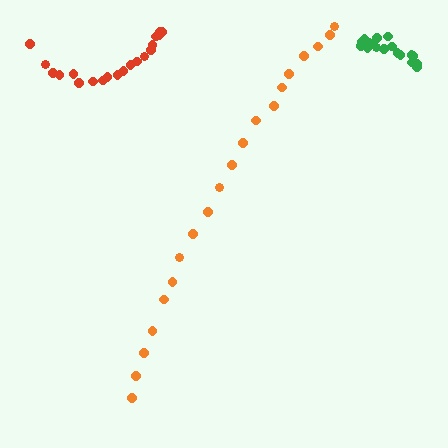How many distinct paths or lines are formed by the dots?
There are 3 distinct paths.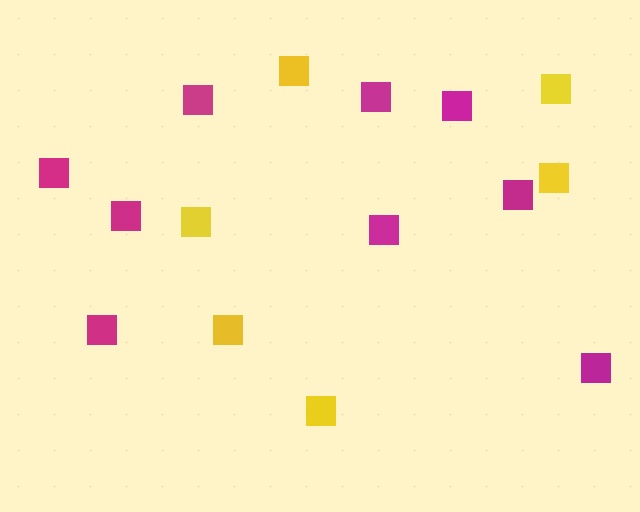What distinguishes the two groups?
There are 2 groups: one group of magenta squares (9) and one group of yellow squares (6).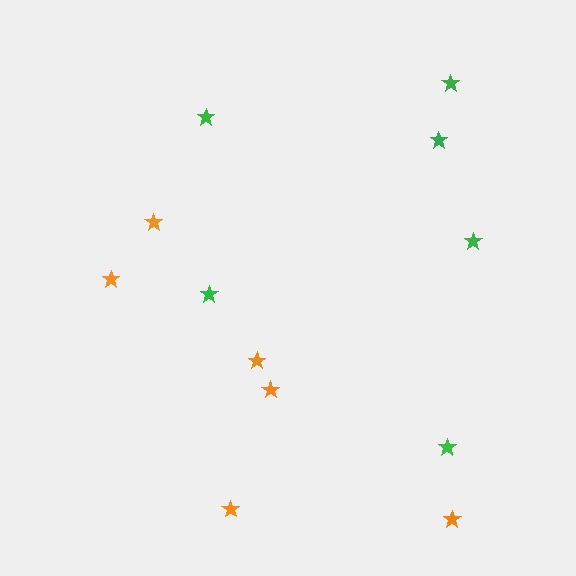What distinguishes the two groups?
There are 2 groups: one group of green stars (6) and one group of orange stars (6).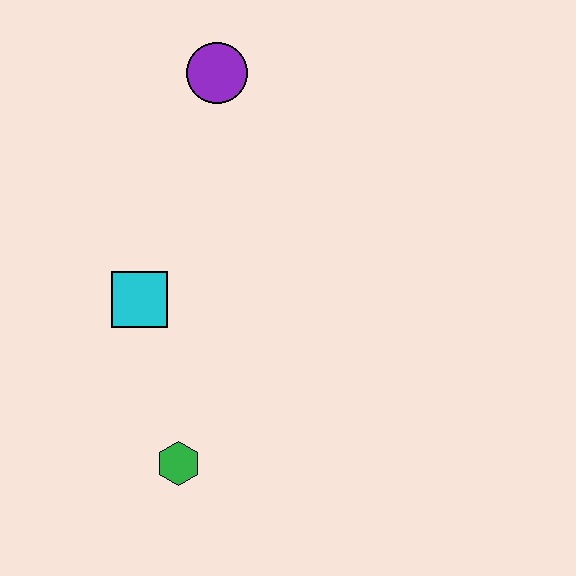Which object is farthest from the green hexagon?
The purple circle is farthest from the green hexagon.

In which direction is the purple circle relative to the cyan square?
The purple circle is above the cyan square.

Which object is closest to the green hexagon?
The cyan square is closest to the green hexagon.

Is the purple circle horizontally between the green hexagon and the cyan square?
No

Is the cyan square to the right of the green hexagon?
No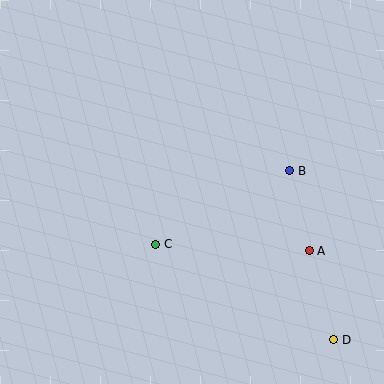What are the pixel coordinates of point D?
Point D is at (334, 340).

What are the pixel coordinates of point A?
Point A is at (309, 251).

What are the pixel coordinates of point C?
Point C is at (156, 244).